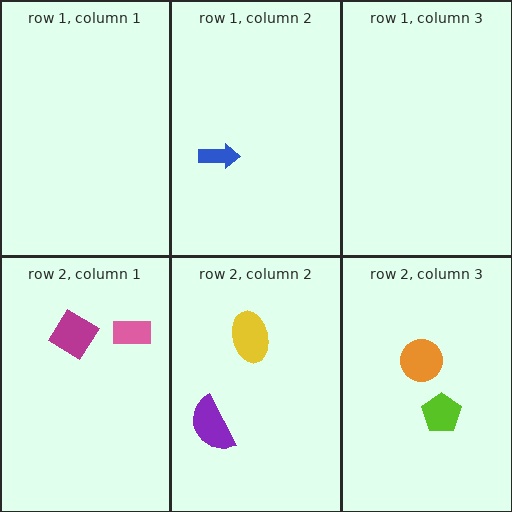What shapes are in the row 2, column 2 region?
The yellow ellipse, the purple semicircle.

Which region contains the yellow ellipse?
The row 2, column 2 region.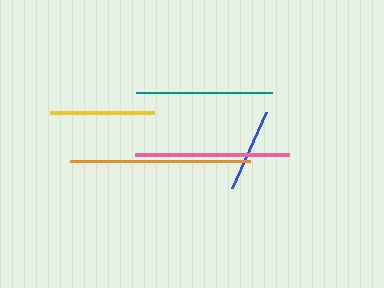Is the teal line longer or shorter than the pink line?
The pink line is longer than the teal line.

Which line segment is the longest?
The orange line is the longest at approximately 180 pixels.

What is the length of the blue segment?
The blue segment is approximately 83 pixels long.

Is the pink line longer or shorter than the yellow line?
The pink line is longer than the yellow line.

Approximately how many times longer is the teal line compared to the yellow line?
The teal line is approximately 1.3 times the length of the yellow line.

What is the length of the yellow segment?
The yellow segment is approximately 104 pixels long.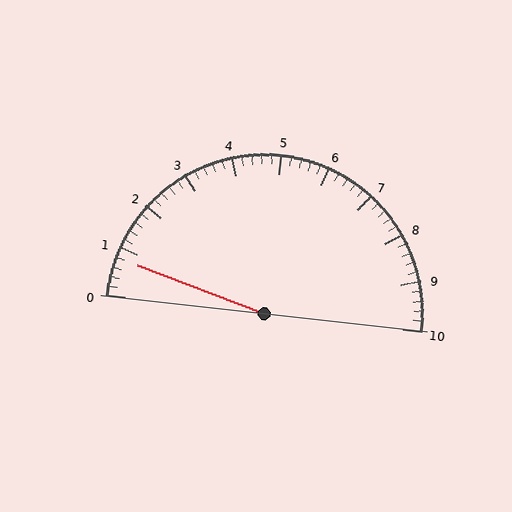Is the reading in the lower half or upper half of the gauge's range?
The reading is in the lower half of the range (0 to 10).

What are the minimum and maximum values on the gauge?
The gauge ranges from 0 to 10.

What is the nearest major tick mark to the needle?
The nearest major tick mark is 1.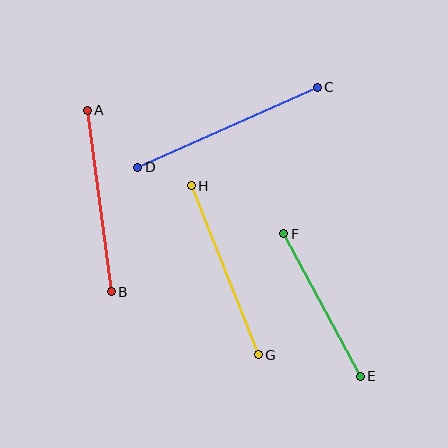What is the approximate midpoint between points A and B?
The midpoint is at approximately (99, 201) pixels.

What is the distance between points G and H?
The distance is approximately 182 pixels.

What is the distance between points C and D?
The distance is approximately 197 pixels.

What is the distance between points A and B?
The distance is approximately 184 pixels.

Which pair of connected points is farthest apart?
Points C and D are farthest apart.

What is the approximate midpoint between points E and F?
The midpoint is at approximately (322, 305) pixels.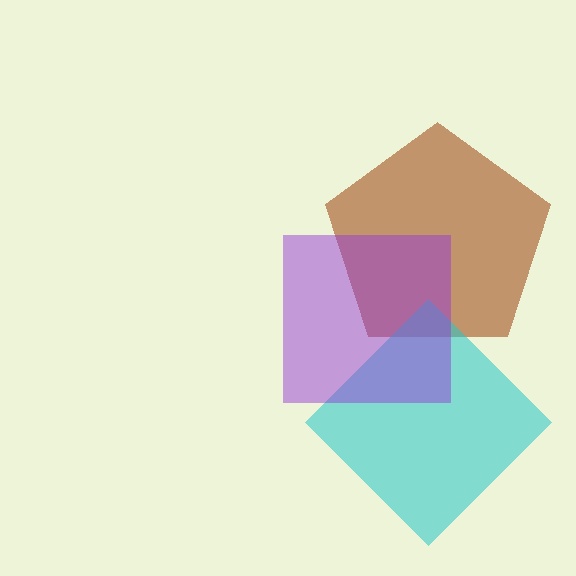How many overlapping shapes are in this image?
There are 3 overlapping shapes in the image.